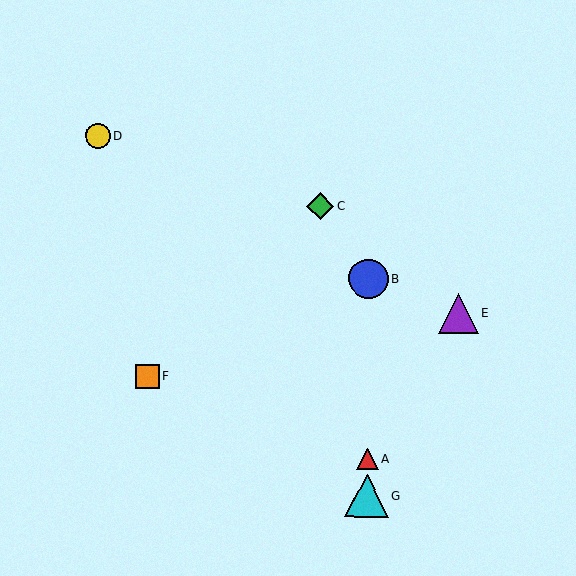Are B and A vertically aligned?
Yes, both are at x≈369.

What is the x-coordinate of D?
Object D is at x≈98.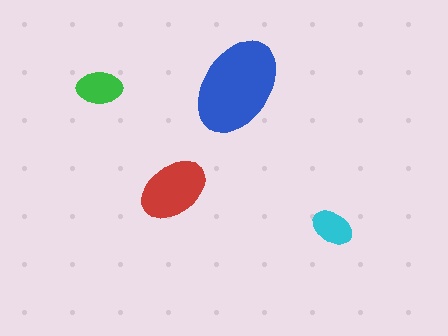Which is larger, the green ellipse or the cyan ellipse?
The green one.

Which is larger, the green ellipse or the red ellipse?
The red one.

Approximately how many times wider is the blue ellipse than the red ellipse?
About 1.5 times wider.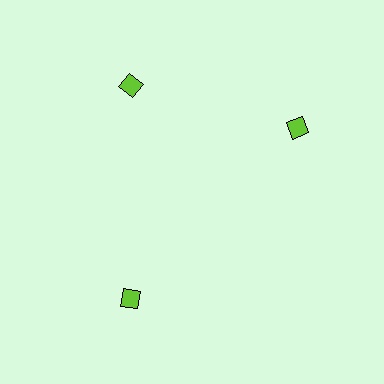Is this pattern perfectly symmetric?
No. The 3 lime diamonds are arranged in a ring, but one element near the 3 o'clock position is rotated out of alignment along the ring, breaking the 3-fold rotational symmetry.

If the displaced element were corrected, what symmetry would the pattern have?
It would have 3-fold rotational symmetry — the pattern would map onto itself every 120 degrees.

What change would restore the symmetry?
The symmetry would be restored by rotating it back into even spacing with its neighbors so that all 3 diamonds sit at equal angles and equal distance from the center.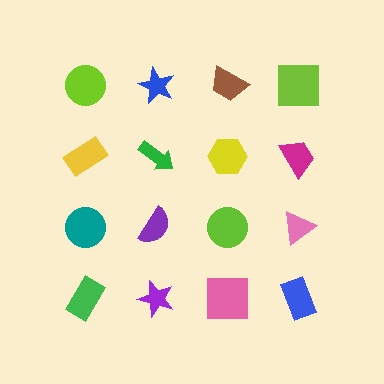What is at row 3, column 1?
A teal circle.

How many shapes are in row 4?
4 shapes.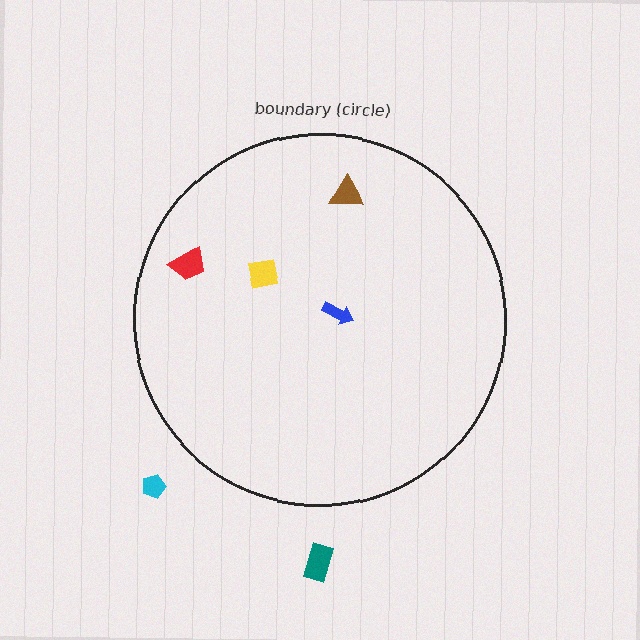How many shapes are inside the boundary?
4 inside, 2 outside.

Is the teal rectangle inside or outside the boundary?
Outside.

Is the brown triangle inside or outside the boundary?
Inside.